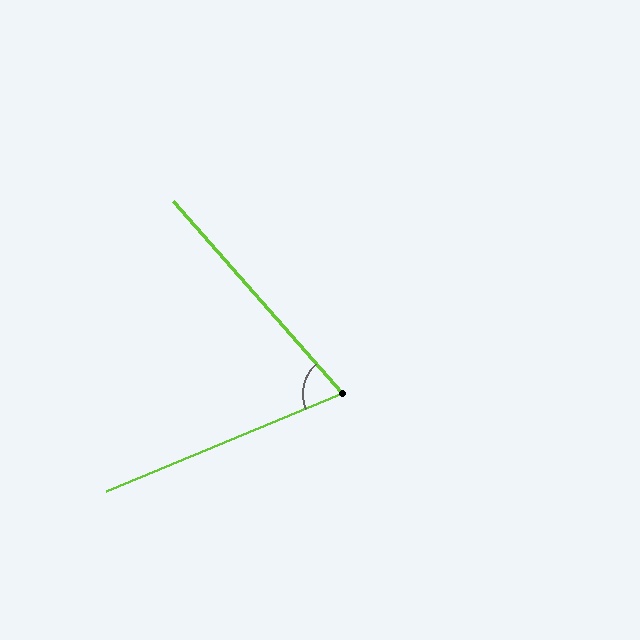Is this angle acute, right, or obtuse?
It is acute.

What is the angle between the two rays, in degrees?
Approximately 71 degrees.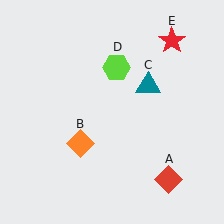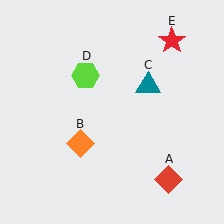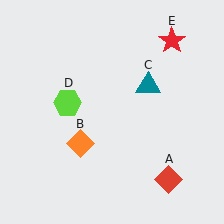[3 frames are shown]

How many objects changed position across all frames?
1 object changed position: lime hexagon (object D).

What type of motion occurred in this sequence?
The lime hexagon (object D) rotated counterclockwise around the center of the scene.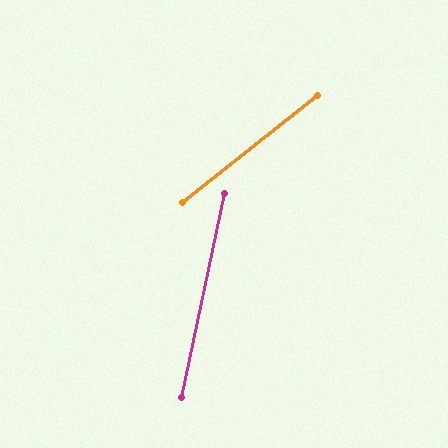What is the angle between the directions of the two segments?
Approximately 40 degrees.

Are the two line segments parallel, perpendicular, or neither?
Neither parallel nor perpendicular — they differ by about 40°.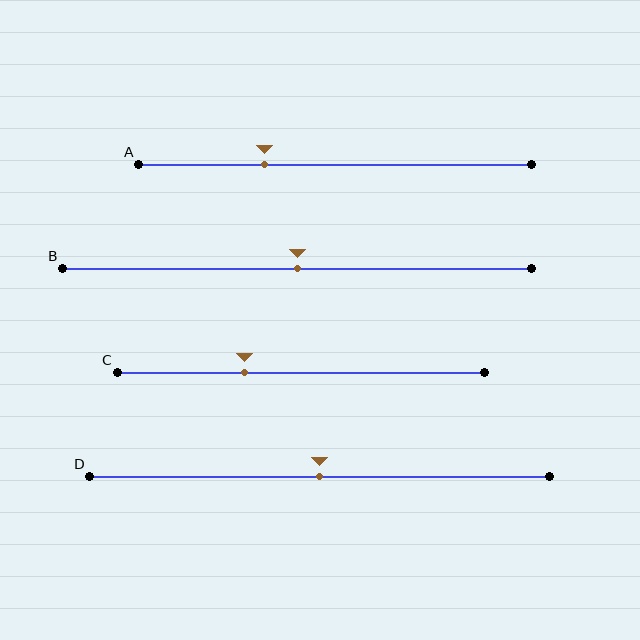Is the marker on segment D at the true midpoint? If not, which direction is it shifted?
Yes, the marker on segment D is at the true midpoint.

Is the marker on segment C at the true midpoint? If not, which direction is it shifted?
No, the marker on segment C is shifted to the left by about 15% of the segment length.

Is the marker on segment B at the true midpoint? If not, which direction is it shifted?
Yes, the marker on segment B is at the true midpoint.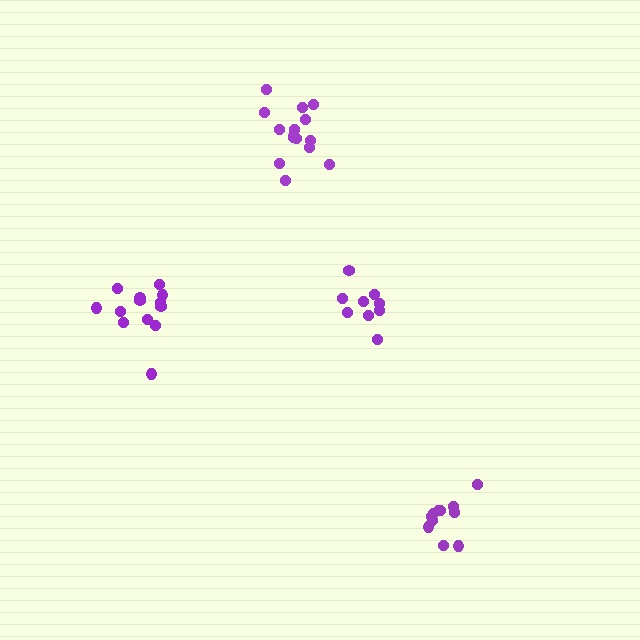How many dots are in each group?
Group 1: 11 dots, Group 2: 15 dots, Group 3: 9 dots, Group 4: 13 dots (48 total).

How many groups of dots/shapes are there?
There are 4 groups.